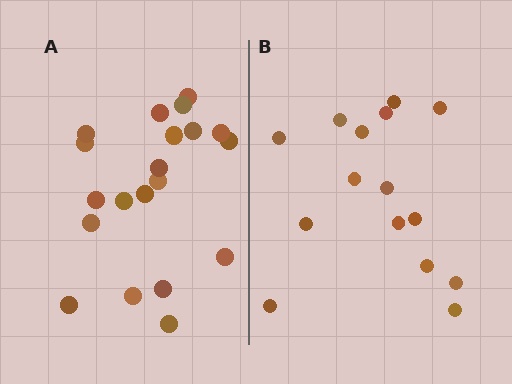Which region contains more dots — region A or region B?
Region A (the left region) has more dots.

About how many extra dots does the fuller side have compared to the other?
Region A has about 5 more dots than region B.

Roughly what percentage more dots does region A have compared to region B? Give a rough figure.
About 35% more.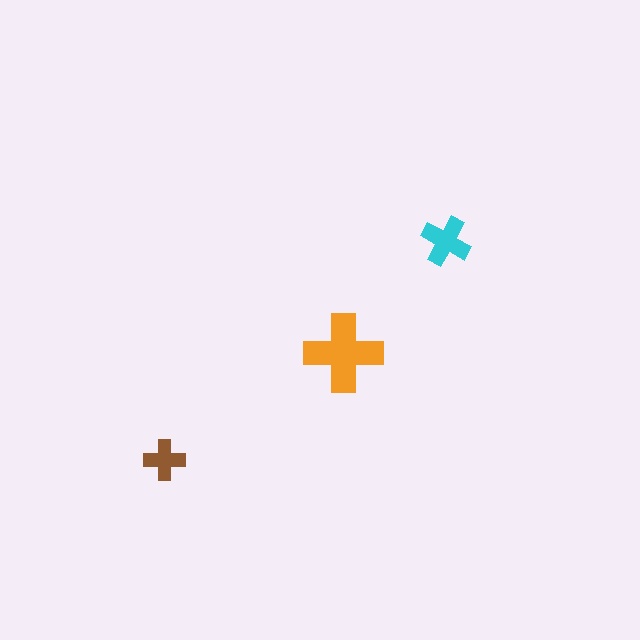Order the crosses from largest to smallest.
the orange one, the cyan one, the brown one.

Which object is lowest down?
The brown cross is bottommost.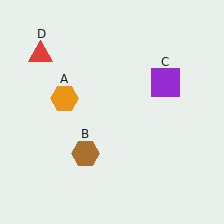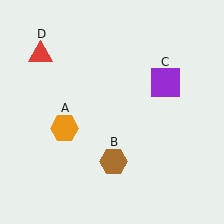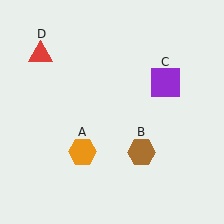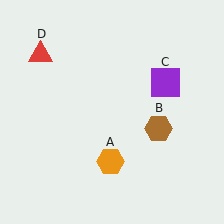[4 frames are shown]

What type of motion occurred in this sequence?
The orange hexagon (object A), brown hexagon (object B) rotated counterclockwise around the center of the scene.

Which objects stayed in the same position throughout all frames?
Purple square (object C) and red triangle (object D) remained stationary.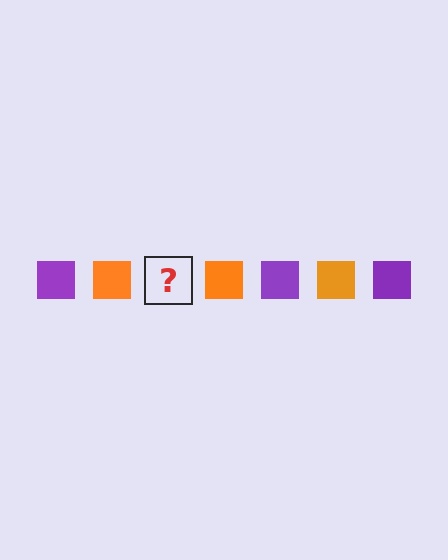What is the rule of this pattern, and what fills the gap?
The rule is that the pattern cycles through purple, orange squares. The gap should be filled with a purple square.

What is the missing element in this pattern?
The missing element is a purple square.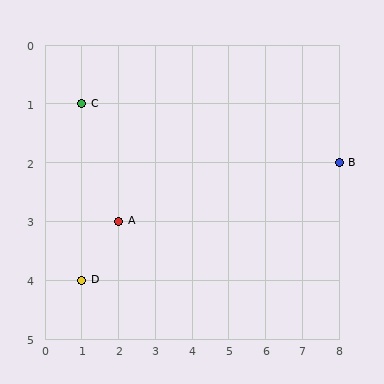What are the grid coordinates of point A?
Point A is at grid coordinates (2, 3).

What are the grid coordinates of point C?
Point C is at grid coordinates (1, 1).